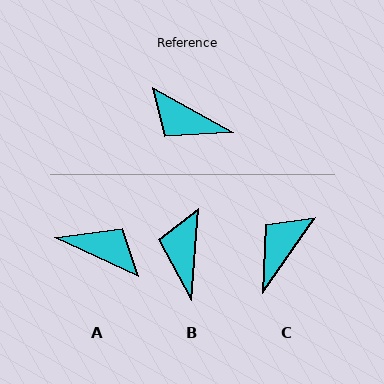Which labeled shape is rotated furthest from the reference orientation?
A, about 176 degrees away.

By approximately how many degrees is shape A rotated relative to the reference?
Approximately 176 degrees clockwise.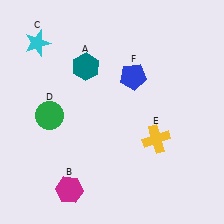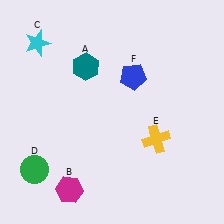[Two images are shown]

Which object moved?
The green circle (D) moved down.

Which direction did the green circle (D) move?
The green circle (D) moved down.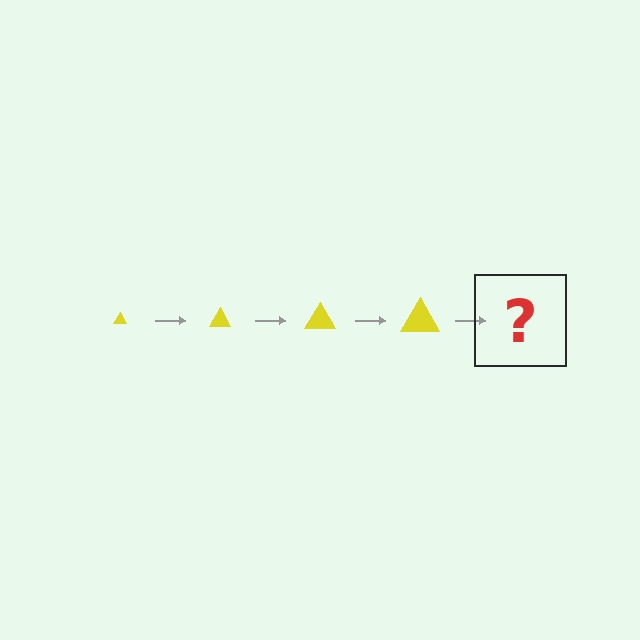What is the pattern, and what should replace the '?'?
The pattern is that the triangle gets progressively larger each step. The '?' should be a yellow triangle, larger than the previous one.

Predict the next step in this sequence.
The next step is a yellow triangle, larger than the previous one.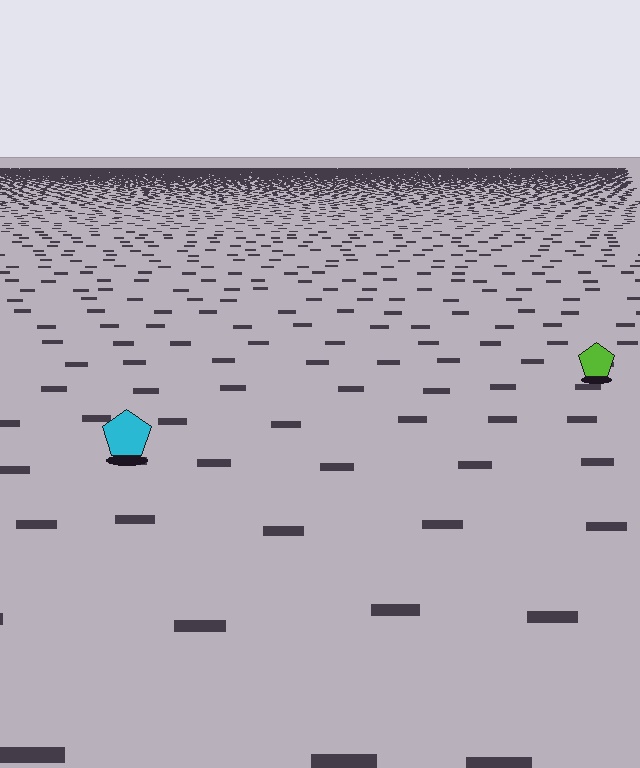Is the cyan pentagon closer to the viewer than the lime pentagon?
Yes. The cyan pentagon is closer — you can tell from the texture gradient: the ground texture is coarser near it.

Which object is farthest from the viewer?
The lime pentagon is farthest from the viewer. It appears smaller and the ground texture around it is denser.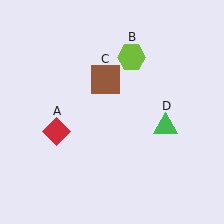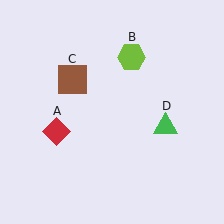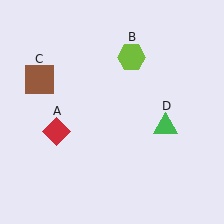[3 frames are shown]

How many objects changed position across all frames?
1 object changed position: brown square (object C).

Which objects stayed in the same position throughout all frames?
Red diamond (object A) and lime hexagon (object B) and green triangle (object D) remained stationary.